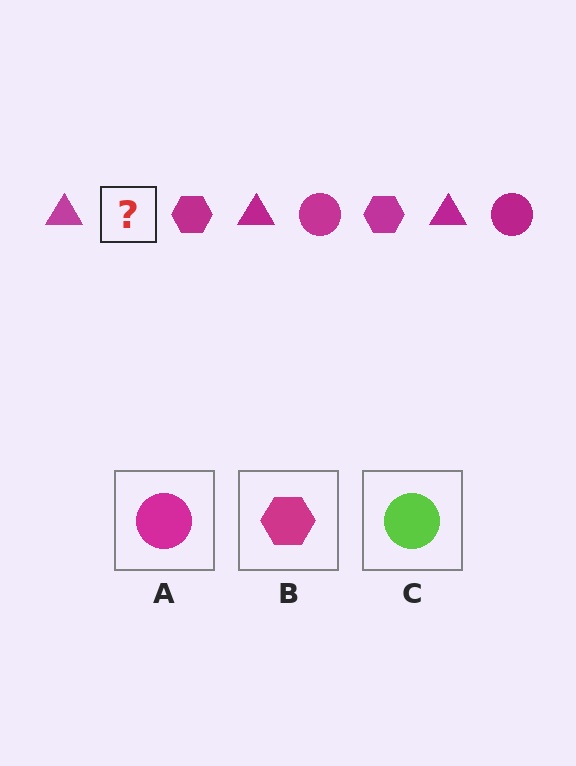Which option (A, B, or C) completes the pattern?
A.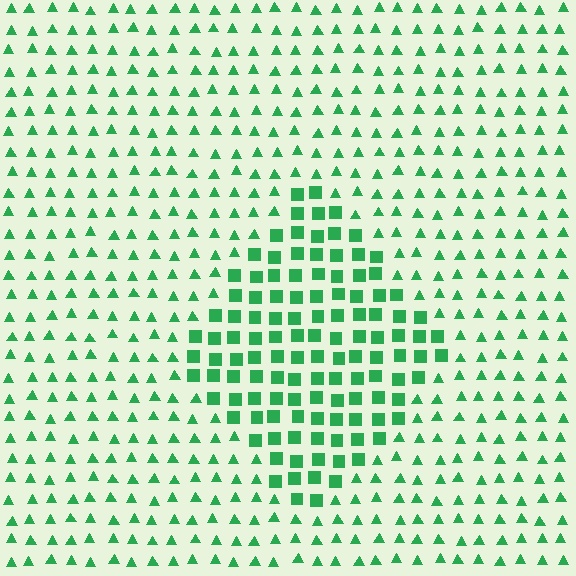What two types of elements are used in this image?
The image uses squares inside the diamond region and triangles outside it.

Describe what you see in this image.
The image is filled with small green elements arranged in a uniform grid. A diamond-shaped region contains squares, while the surrounding area contains triangles. The boundary is defined purely by the change in element shape.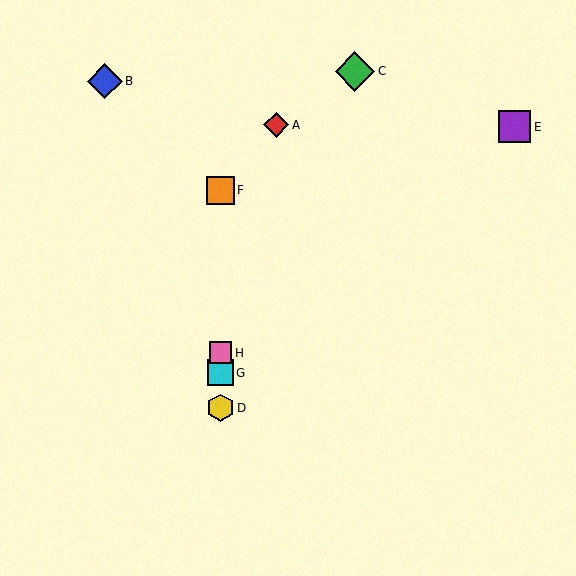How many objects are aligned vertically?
4 objects (D, F, G, H) are aligned vertically.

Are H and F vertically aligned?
Yes, both are at x≈220.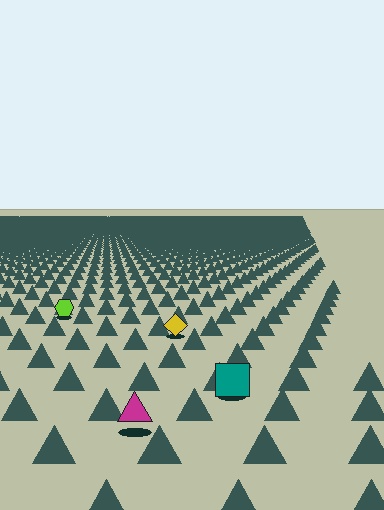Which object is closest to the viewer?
The magenta triangle is closest. The texture marks near it are larger and more spread out.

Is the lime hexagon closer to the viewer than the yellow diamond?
No. The yellow diamond is closer — you can tell from the texture gradient: the ground texture is coarser near it.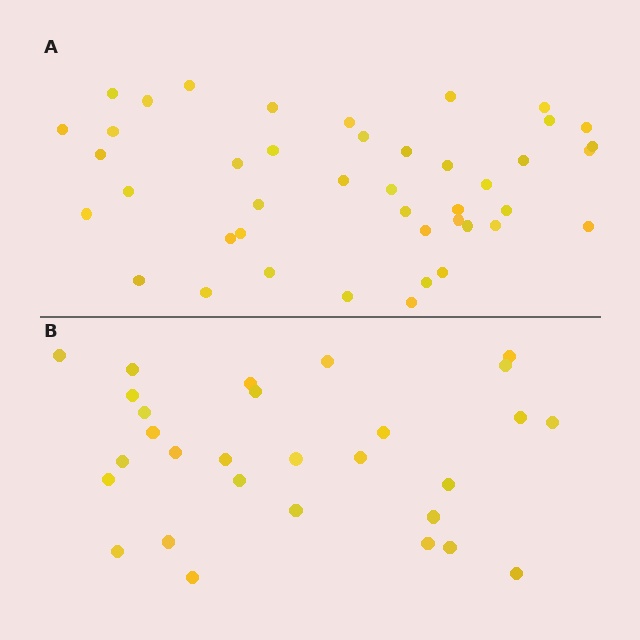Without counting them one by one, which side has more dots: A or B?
Region A (the top region) has more dots.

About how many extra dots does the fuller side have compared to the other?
Region A has approximately 15 more dots than region B.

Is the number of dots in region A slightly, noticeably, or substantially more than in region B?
Region A has substantially more. The ratio is roughly 1.5 to 1.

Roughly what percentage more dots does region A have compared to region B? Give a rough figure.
About 50% more.